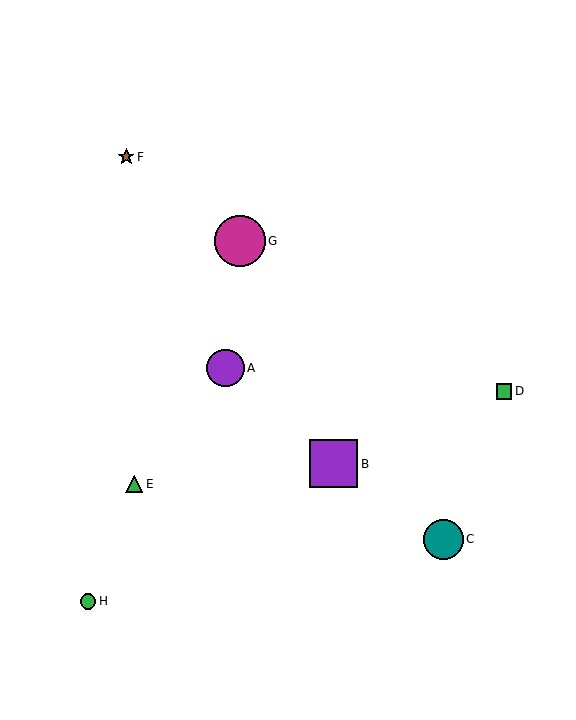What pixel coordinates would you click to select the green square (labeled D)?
Click at (504, 391) to select the green square D.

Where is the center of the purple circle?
The center of the purple circle is at (226, 368).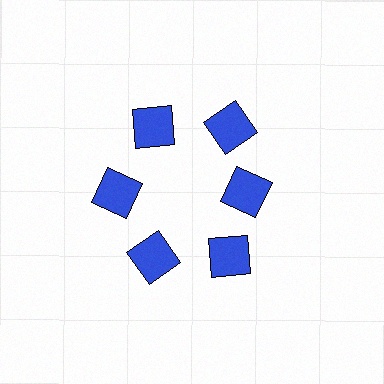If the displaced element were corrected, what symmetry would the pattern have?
It would have 6-fold rotational symmetry — the pattern would map onto itself every 60 degrees.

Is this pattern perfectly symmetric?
No. The 6 blue squares are arranged in a ring, but one element near the 3 o'clock position is pulled inward toward the center, breaking the 6-fold rotational symmetry.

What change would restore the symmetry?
The symmetry would be restored by moving it outward, back onto the ring so that all 6 squares sit at equal angles and equal distance from the center.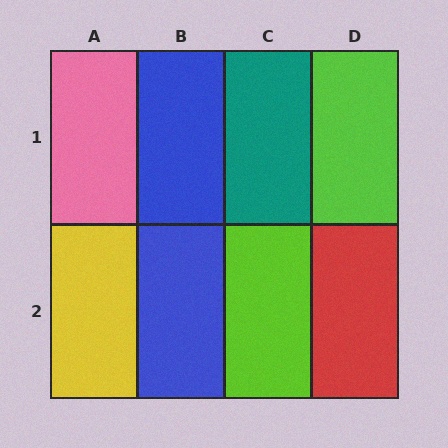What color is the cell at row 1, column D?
Lime.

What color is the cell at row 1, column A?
Pink.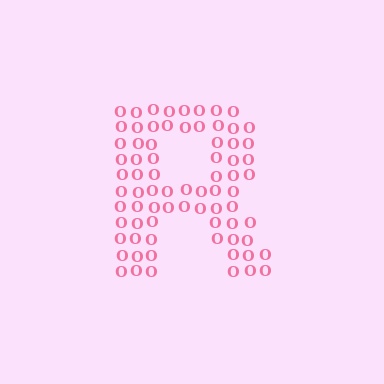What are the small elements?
The small elements are letter O's.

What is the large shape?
The large shape is the letter R.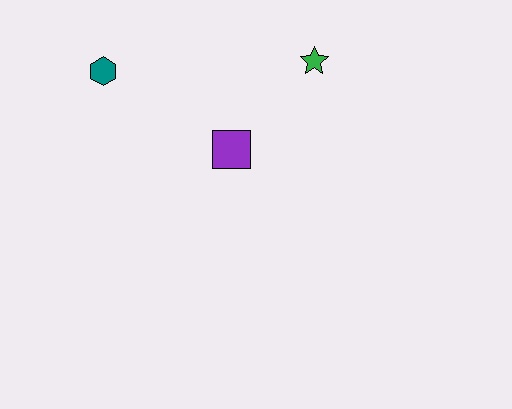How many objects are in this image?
There are 3 objects.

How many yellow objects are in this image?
There are no yellow objects.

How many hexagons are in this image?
There is 1 hexagon.